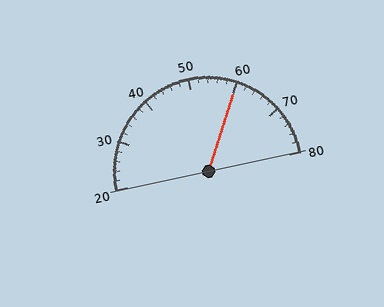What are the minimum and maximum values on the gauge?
The gauge ranges from 20 to 80.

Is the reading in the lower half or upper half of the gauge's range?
The reading is in the upper half of the range (20 to 80).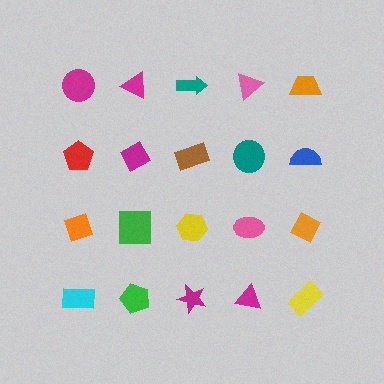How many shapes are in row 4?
5 shapes.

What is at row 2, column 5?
A blue semicircle.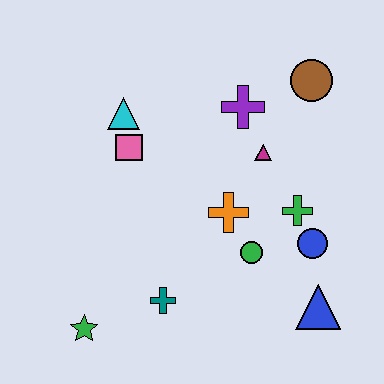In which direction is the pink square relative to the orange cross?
The pink square is to the left of the orange cross.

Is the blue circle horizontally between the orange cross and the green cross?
No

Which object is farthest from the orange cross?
The green star is farthest from the orange cross.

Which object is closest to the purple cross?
The magenta triangle is closest to the purple cross.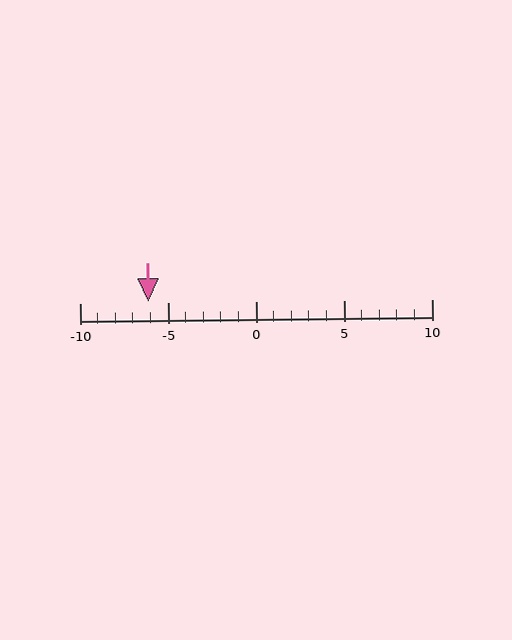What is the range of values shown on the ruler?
The ruler shows values from -10 to 10.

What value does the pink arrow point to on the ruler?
The pink arrow points to approximately -6.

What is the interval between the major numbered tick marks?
The major tick marks are spaced 5 units apart.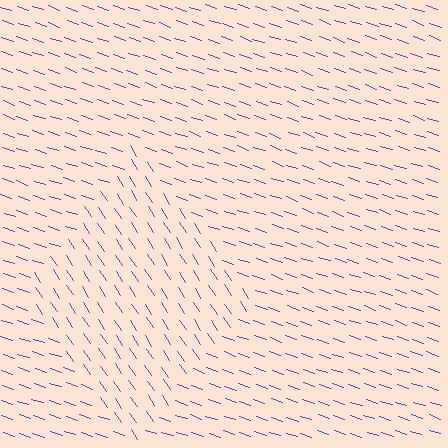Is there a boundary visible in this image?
Yes, there is a texture boundary formed by a change in line orientation.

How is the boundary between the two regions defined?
The boundary is defined purely by a change in line orientation (approximately 38 degrees difference). All lines are the same color and thickness.